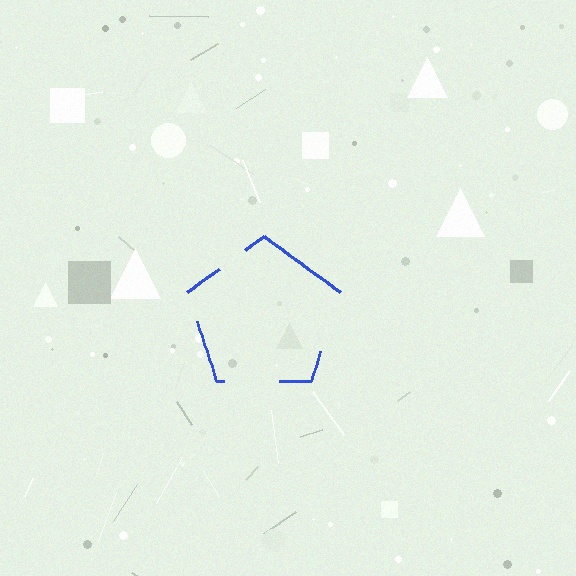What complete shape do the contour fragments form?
The contour fragments form a pentagon.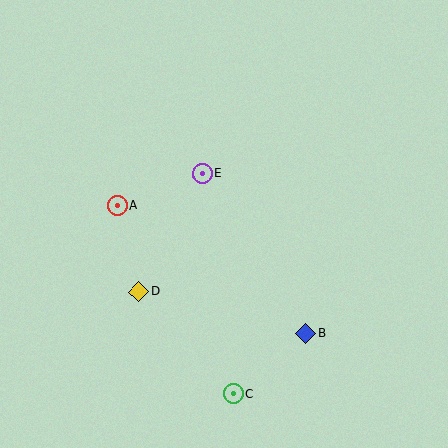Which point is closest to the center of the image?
Point E at (203, 173) is closest to the center.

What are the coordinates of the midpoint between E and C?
The midpoint between E and C is at (218, 284).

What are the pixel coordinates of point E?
Point E is at (203, 173).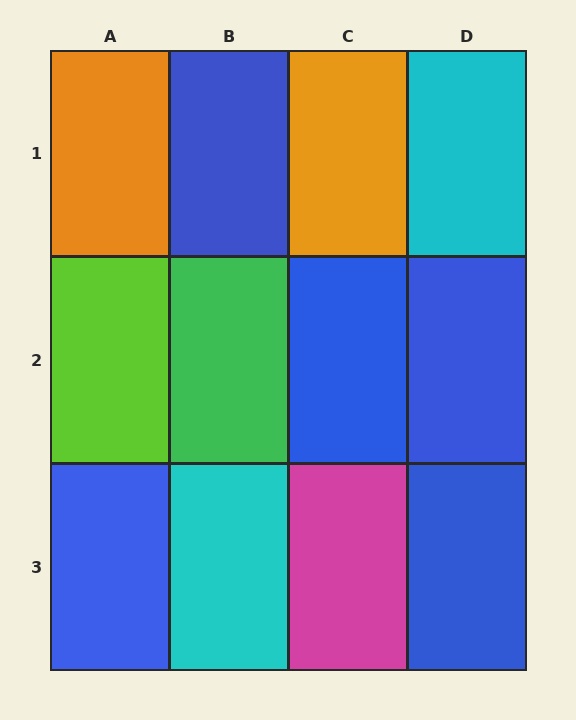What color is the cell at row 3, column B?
Cyan.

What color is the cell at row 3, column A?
Blue.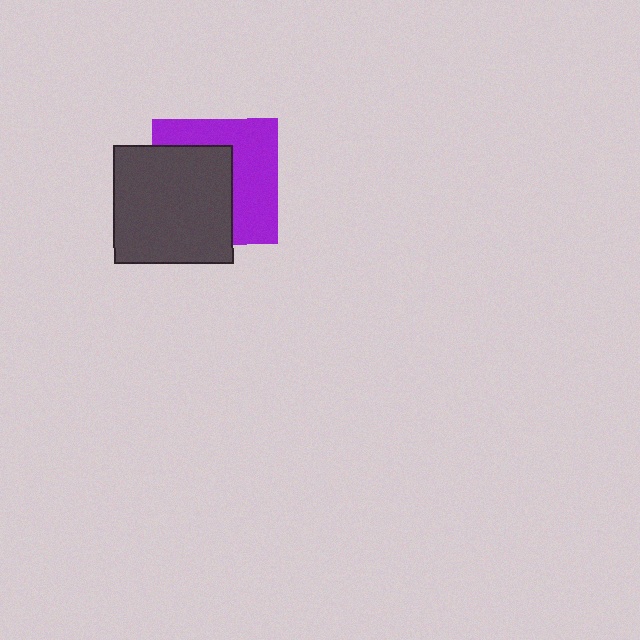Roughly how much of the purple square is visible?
About half of it is visible (roughly 50%).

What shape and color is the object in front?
The object in front is a dark gray square.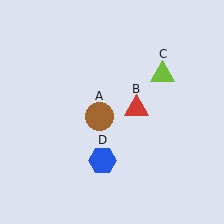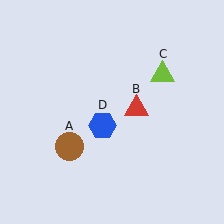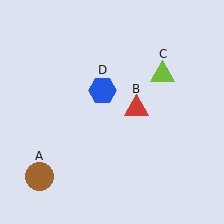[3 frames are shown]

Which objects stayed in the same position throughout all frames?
Red triangle (object B) and lime triangle (object C) remained stationary.